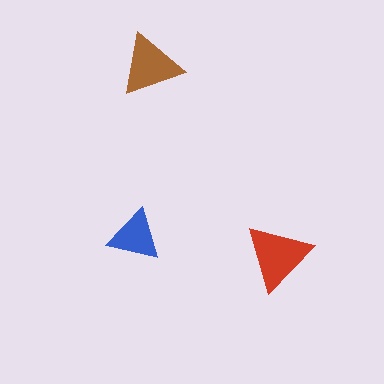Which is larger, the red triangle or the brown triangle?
The red one.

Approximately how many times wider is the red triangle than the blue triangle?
About 1.5 times wider.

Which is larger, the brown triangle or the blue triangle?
The brown one.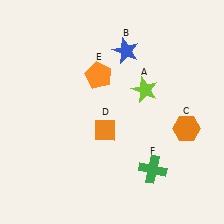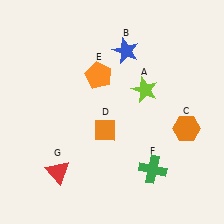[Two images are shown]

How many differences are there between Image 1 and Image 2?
There is 1 difference between the two images.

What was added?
A red triangle (G) was added in Image 2.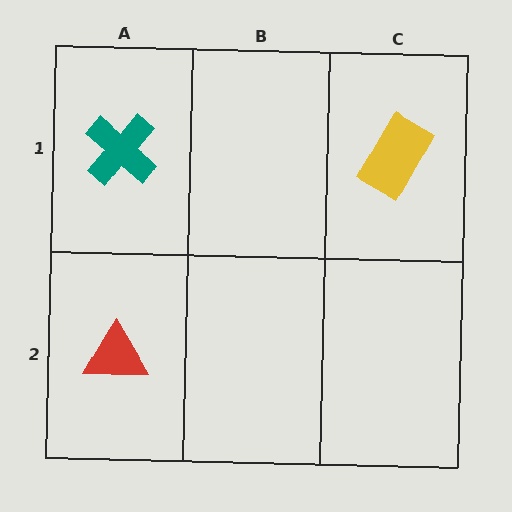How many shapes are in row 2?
1 shape.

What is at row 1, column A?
A teal cross.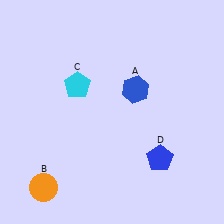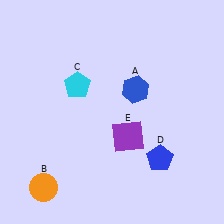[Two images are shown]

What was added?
A purple square (E) was added in Image 2.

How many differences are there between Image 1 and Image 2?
There is 1 difference between the two images.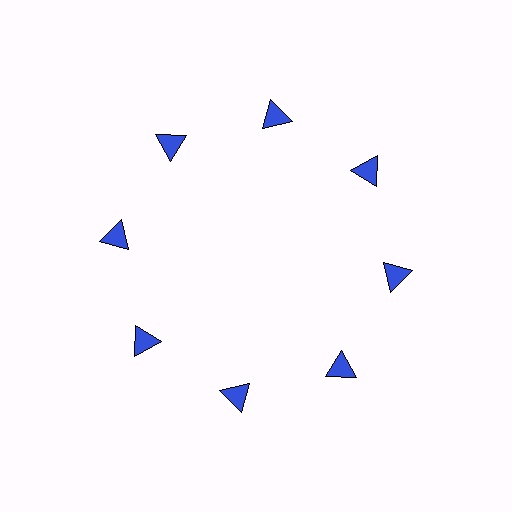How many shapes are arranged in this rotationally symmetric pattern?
There are 8 shapes, arranged in 8 groups of 1.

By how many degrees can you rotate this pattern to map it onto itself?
The pattern maps onto itself every 45 degrees of rotation.